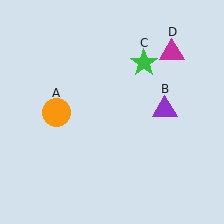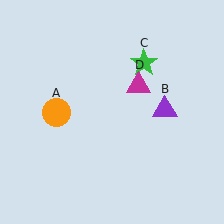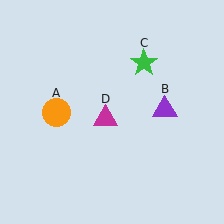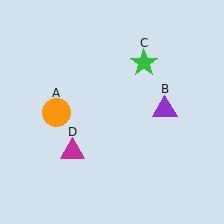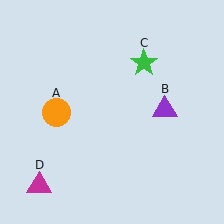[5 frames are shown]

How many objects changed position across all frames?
1 object changed position: magenta triangle (object D).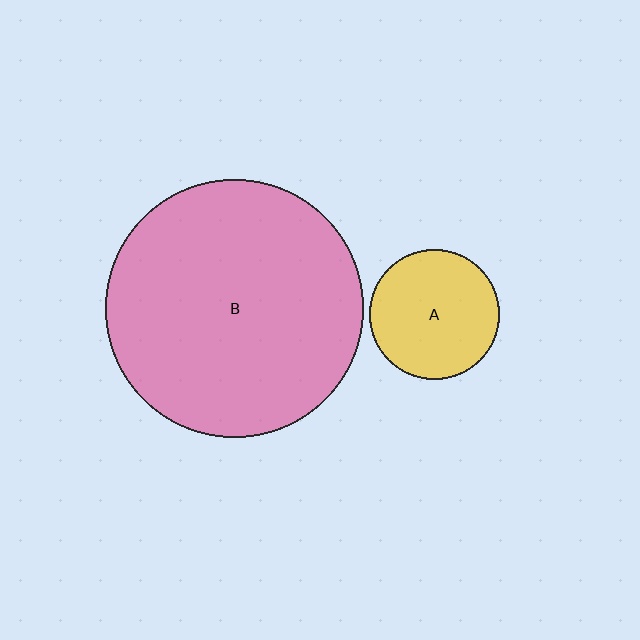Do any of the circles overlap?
No, none of the circles overlap.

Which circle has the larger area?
Circle B (pink).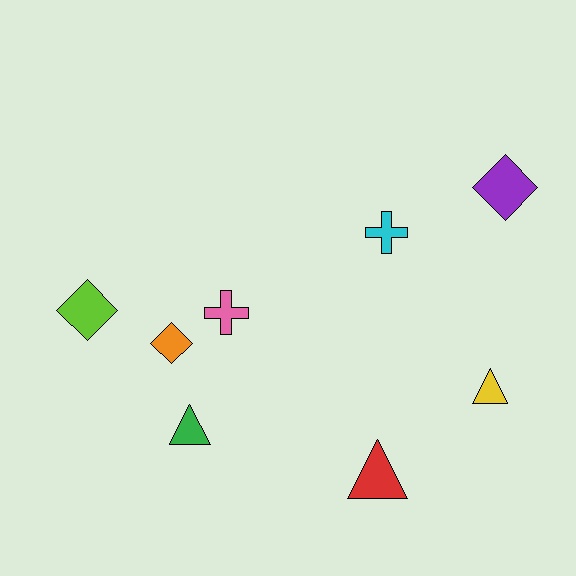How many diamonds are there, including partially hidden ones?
There are 3 diamonds.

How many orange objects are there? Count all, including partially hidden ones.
There is 1 orange object.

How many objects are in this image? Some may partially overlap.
There are 8 objects.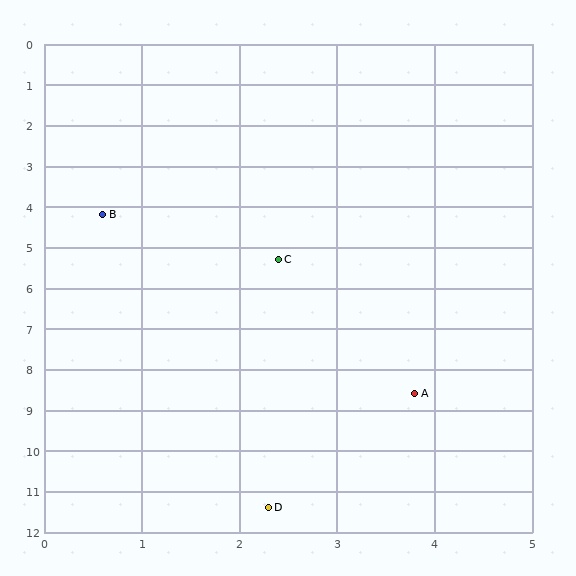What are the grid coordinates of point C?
Point C is at approximately (2.4, 5.3).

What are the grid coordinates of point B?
Point B is at approximately (0.6, 4.2).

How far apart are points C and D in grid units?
Points C and D are about 6.1 grid units apart.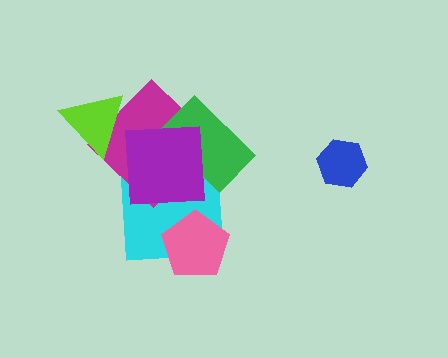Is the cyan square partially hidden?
Yes, it is partially covered by another shape.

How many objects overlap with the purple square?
3 objects overlap with the purple square.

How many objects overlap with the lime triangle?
1 object overlaps with the lime triangle.